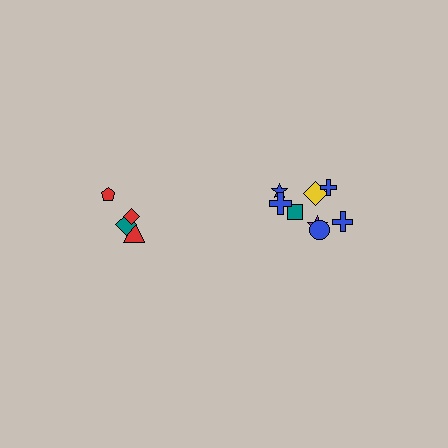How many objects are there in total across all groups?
There are 12 objects.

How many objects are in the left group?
There are 4 objects.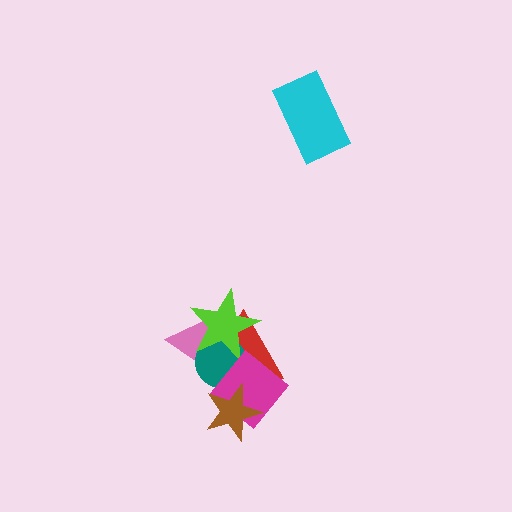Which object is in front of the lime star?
The magenta diamond is in front of the lime star.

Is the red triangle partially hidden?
Yes, it is partially covered by another shape.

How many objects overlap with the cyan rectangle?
0 objects overlap with the cyan rectangle.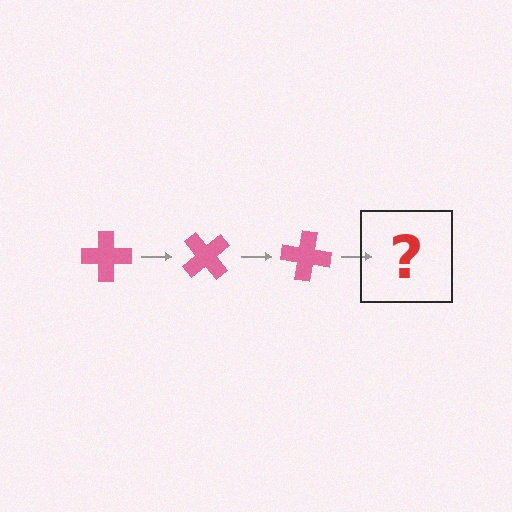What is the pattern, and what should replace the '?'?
The pattern is that the cross rotates 50 degrees each step. The '?' should be a pink cross rotated 150 degrees.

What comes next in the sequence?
The next element should be a pink cross rotated 150 degrees.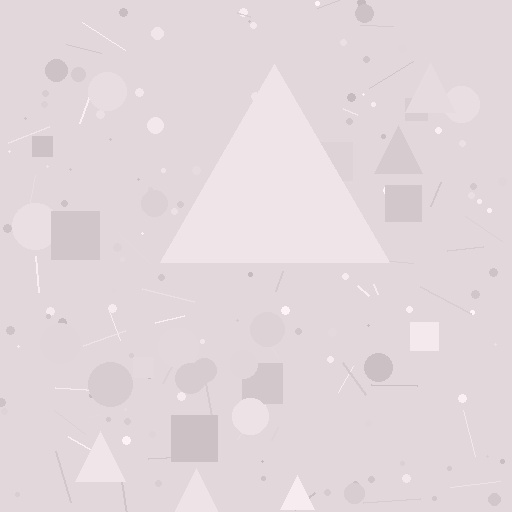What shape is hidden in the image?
A triangle is hidden in the image.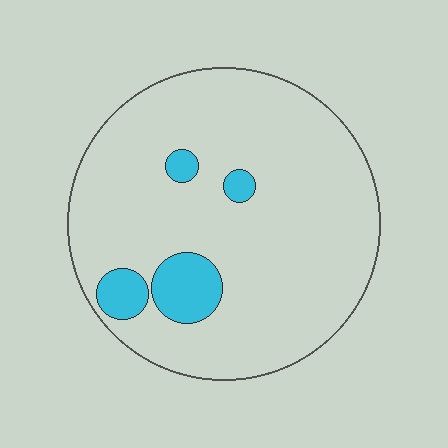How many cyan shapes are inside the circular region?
4.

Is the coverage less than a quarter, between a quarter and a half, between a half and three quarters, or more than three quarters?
Less than a quarter.